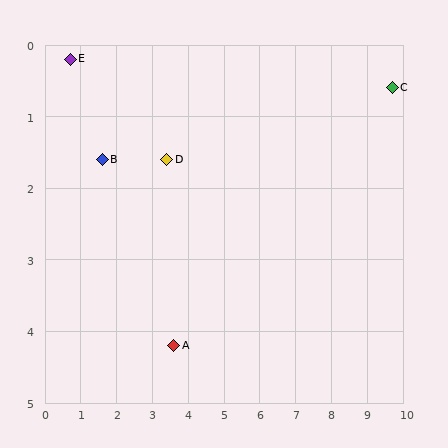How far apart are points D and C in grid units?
Points D and C are about 6.4 grid units apart.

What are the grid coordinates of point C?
Point C is at approximately (9.7, 0.6).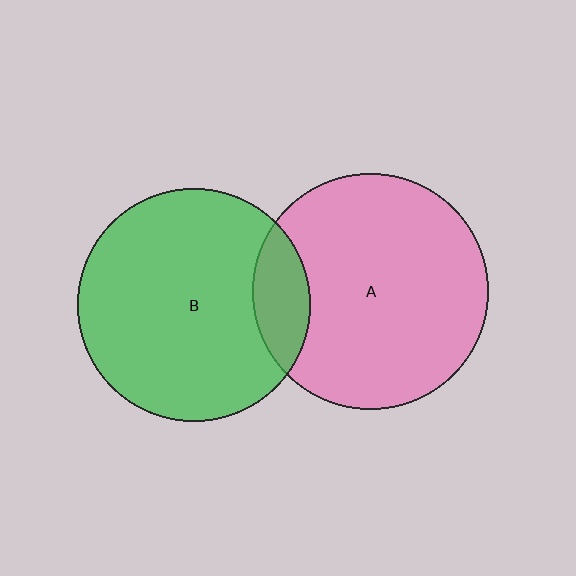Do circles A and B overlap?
Yes.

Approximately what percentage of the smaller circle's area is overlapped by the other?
Approximately 15%.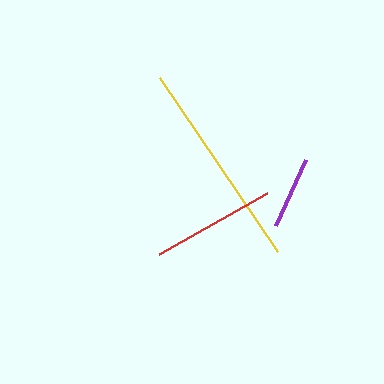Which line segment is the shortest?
The purple line is the shortest at approximately 73 pixels.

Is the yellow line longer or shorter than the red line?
The yellow line is longer than the red line.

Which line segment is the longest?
The yellow line is the longest at approximately 210 pixels.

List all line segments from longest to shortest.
From longest to shortest: yellow, red, purple.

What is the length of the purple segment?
The purple segment is approximately 73 pixels long.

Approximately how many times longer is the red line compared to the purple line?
The red line is approximately 1.7 times the length of the purple line.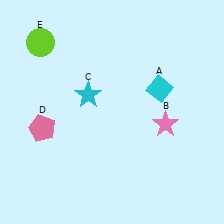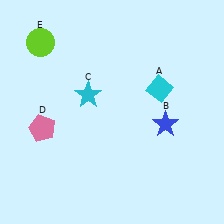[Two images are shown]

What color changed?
The star (B) changed from pink in Image 1 to blue in Image 2.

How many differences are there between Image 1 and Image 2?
There is 1 difference between the two images.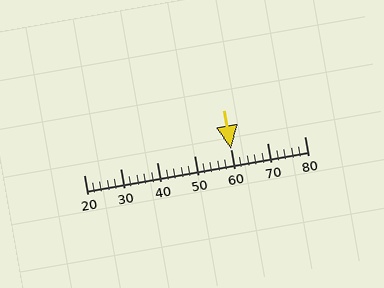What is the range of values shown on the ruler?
The ruler shows values from 20 to 80.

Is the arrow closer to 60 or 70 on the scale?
The arrow is closer to 60.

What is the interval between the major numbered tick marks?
The major tick marks are spaced 10 units apart.